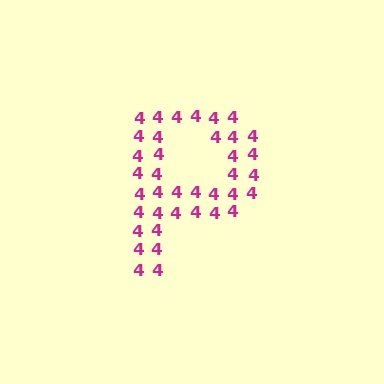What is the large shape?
The large shape is the letter P.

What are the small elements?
The small elements are digit 4's.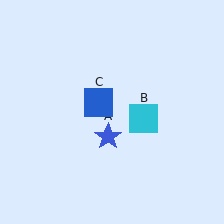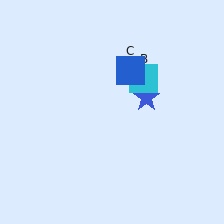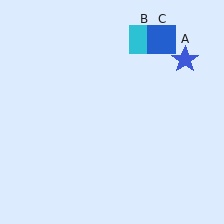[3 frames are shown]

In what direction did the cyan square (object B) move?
The cyan square (object B) moved up.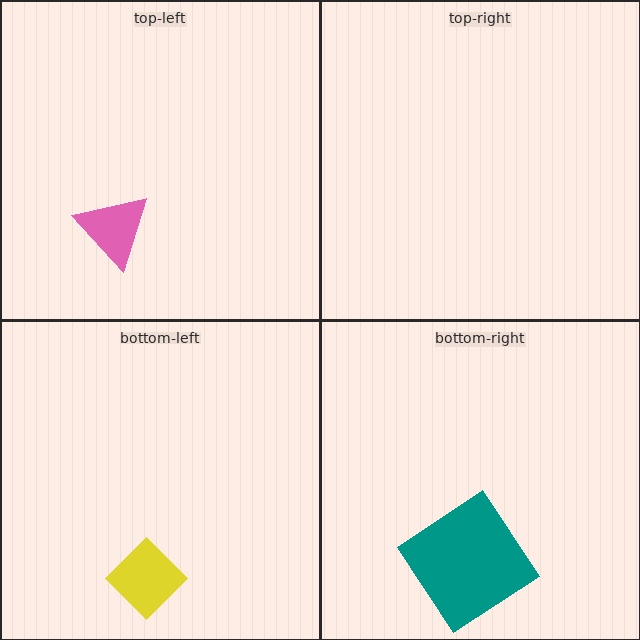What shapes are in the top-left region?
The pink triangle.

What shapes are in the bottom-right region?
The teal diamond.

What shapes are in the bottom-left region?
The yellow diamond.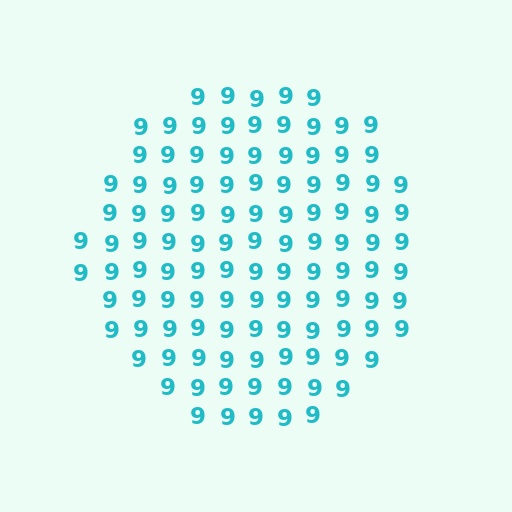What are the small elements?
The small elements are digit 9's.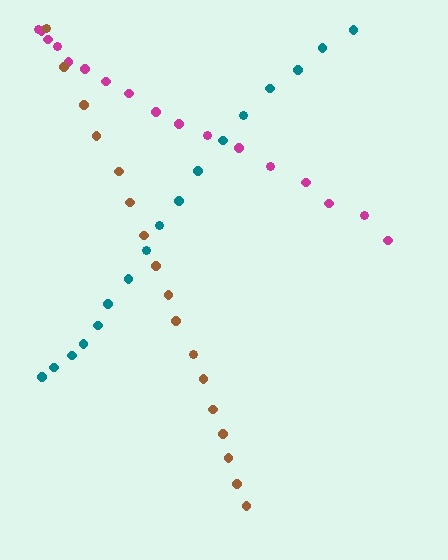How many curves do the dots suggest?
There are 3 distinct paths.